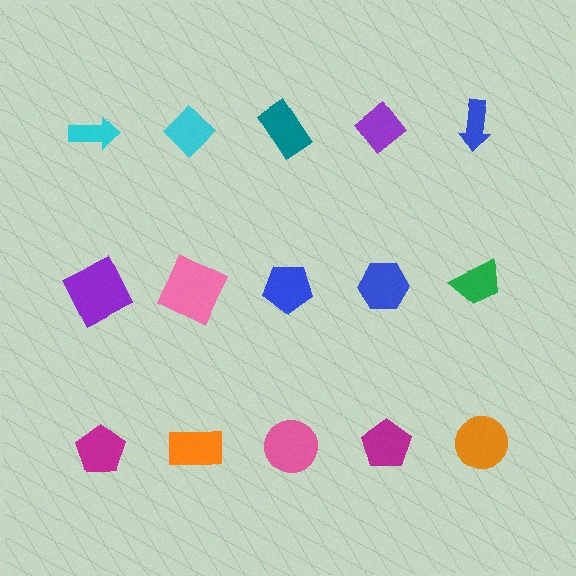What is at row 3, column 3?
A pink circle.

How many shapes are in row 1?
5 shapes.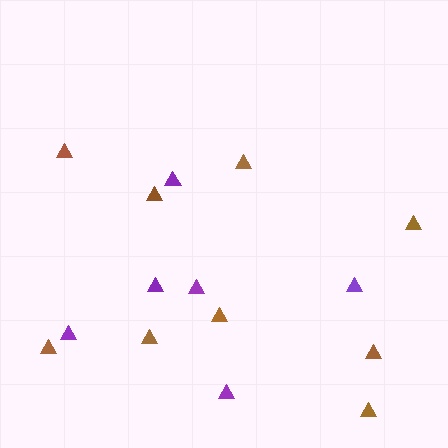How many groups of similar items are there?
There are 2 groups: one group of purple triangles (6) and one group of brown triangles (9).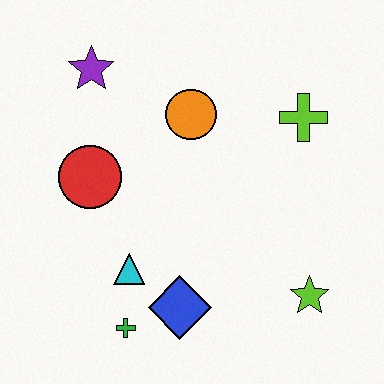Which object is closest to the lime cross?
The orange circle is closest to the lime cross.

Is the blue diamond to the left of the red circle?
No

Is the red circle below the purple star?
Yes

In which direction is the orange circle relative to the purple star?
The orange circle is to the right of the purple star.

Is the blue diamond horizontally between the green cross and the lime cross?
Yes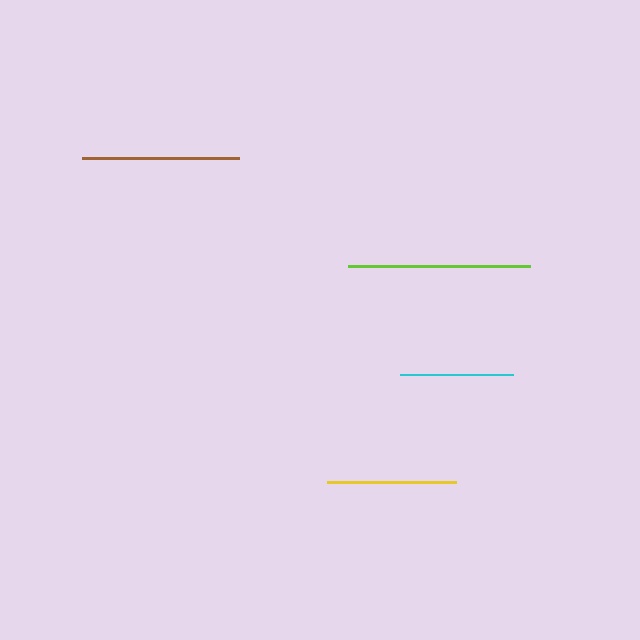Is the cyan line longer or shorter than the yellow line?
The yellow line is longer than the cyan line.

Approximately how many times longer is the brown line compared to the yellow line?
The brown line is approximately 1.2 times the length of the yellow line.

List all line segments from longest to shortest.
From longest to shortest: lime, brown, yellow, cyan.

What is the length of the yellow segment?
The yellow segment is approximately 129 pixels long.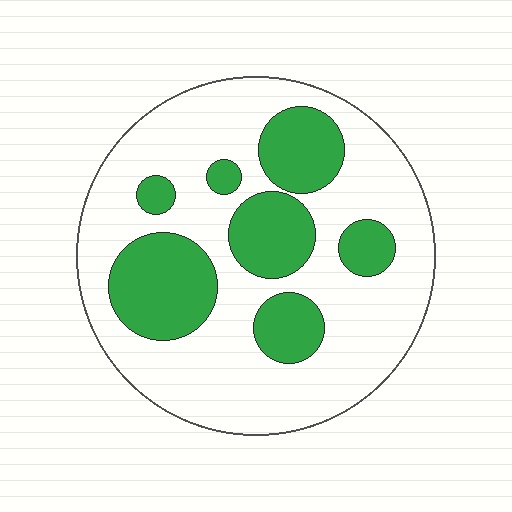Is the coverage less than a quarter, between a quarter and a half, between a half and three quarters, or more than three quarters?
Between a quarter and a half.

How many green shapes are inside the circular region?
7.